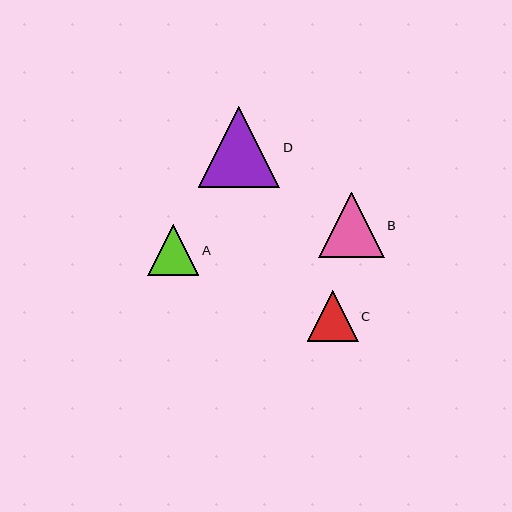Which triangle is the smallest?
Triangle C is the smallest with a size of approximately 51 pixels.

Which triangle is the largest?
Triangle D is the largest with a size of approximately 81 pixels.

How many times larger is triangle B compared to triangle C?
Triangle B is approximately 1.3 times the size of triangle C.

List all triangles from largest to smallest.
From largest to smallest: D, B, A, C.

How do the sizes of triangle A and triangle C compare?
Triangle A and triangle C are approximately the same size.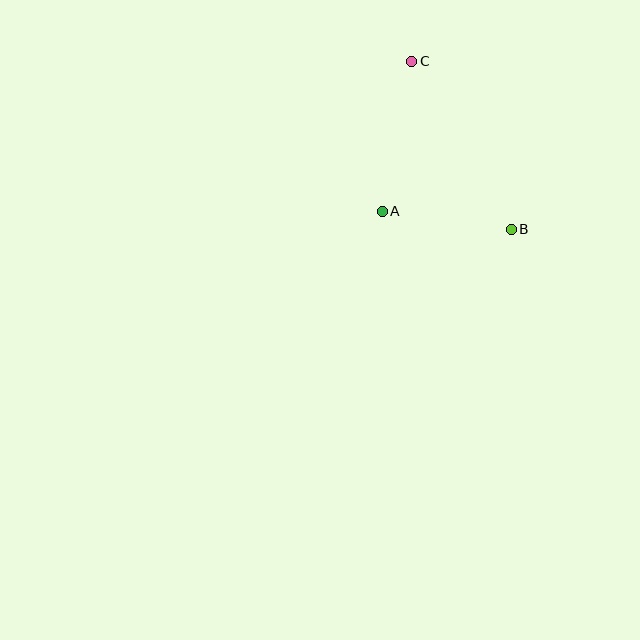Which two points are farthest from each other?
Points B and C are farthest from each other.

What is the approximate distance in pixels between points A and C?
The distance between A and C is approximately 153 pixels.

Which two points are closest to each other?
Points A and B are closest to each other.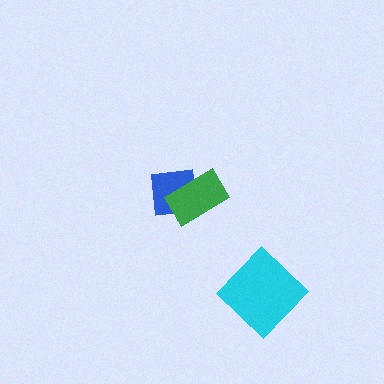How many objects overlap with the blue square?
1 object overlaps with the blue square.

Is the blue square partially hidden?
Yes, it is partially covered by another shape.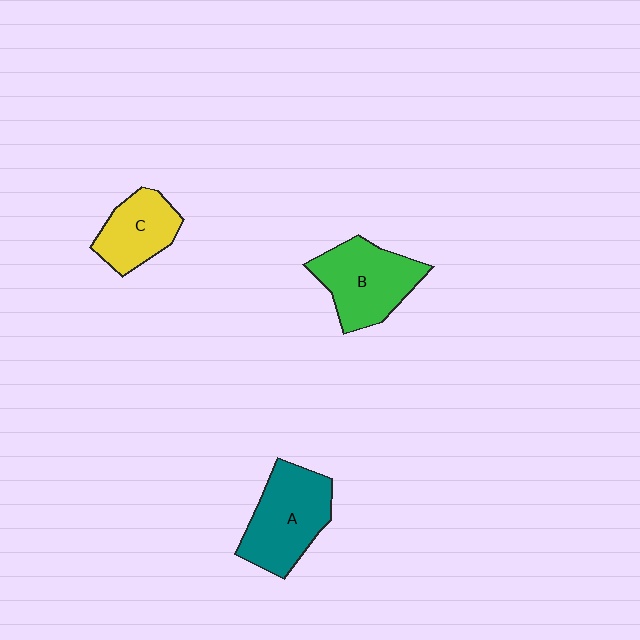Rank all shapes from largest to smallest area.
From largest to smallest: A (teal), B (green), C (yellow).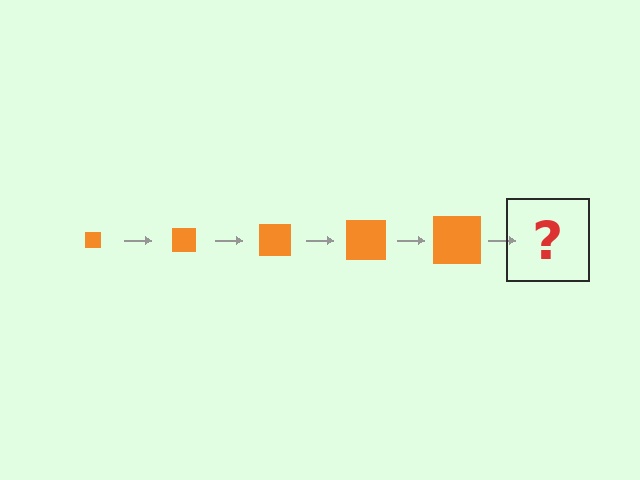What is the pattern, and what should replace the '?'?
The pattern is that the square gets progressively larger each step. The '?' should be an orange square, larger than the previous one.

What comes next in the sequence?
The next element should be an orange square, larger than the previous one.